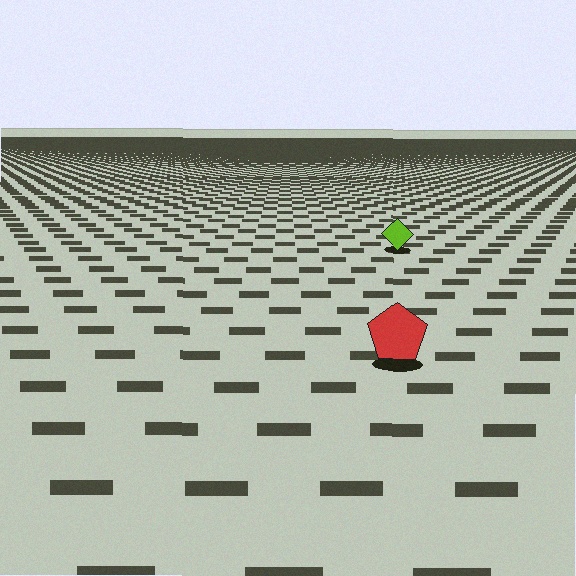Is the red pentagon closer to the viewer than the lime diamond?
Yes. The red pentagon is closer — you can tell from the texture gradient: the ground texture is coarser near it.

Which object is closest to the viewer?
The red pentagon is closest. The texture marks near it are larger and more spread out.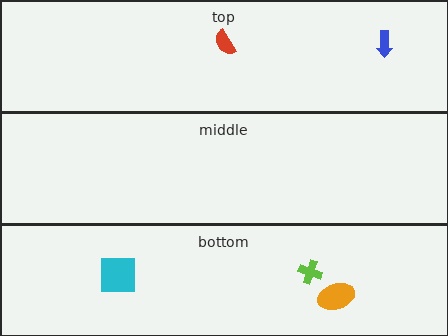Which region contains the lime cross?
The bottom region.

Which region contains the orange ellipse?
The bottom region.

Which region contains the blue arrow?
The top region.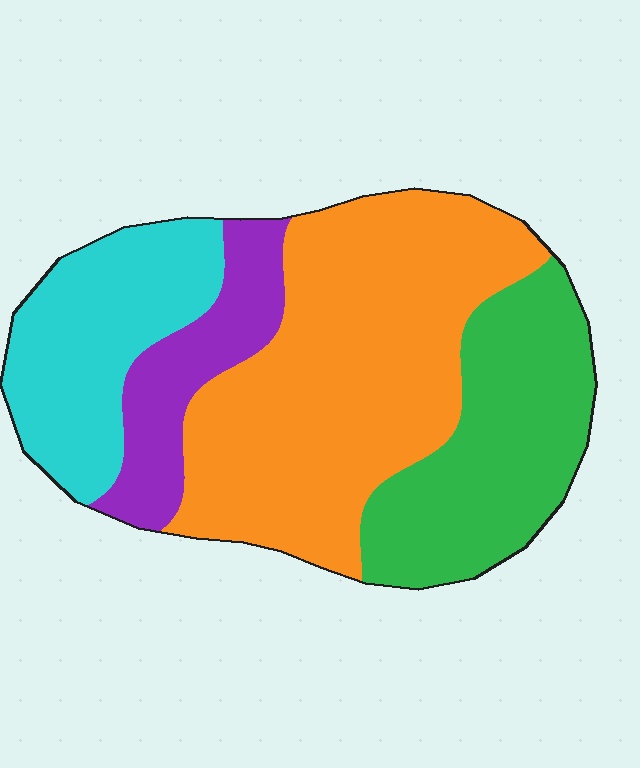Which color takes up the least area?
Purple, at roughly 10%.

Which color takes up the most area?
Orange, at roughly 45%.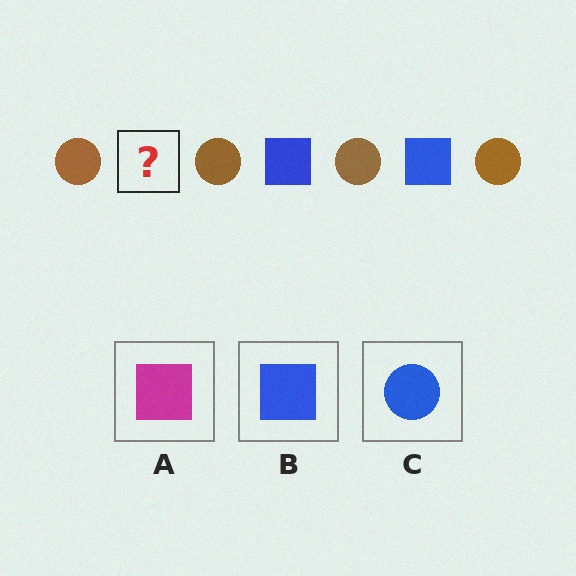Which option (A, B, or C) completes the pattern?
B.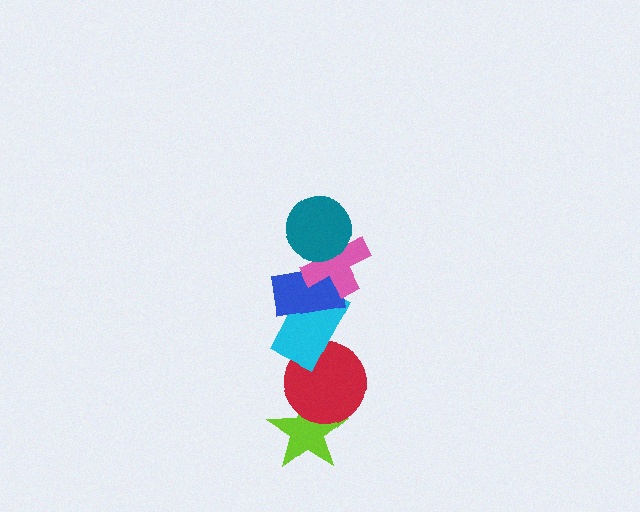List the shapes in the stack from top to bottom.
From top to bottom: the teal circle, the pink cross, the blue rectangle, the cyan rectangle, the red circle, the lime star.